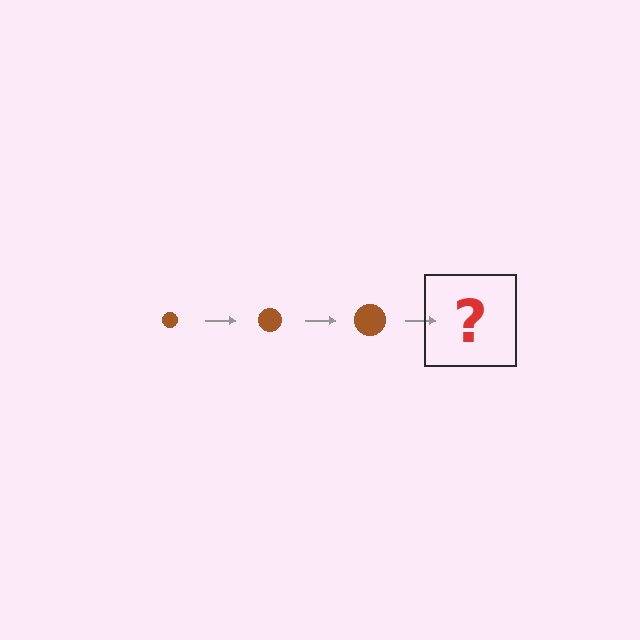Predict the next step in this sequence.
The next step is a brown circle, larger than the previous one.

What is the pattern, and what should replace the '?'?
The pattern is that the circle gets progressively larger each step. The '?' should be a brown circle, larger than the previous one.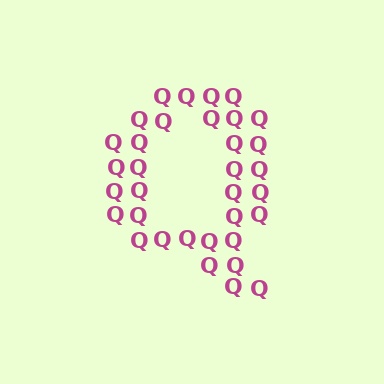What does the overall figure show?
The overall figure shows the letter Q.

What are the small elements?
The small elements are letter Q's.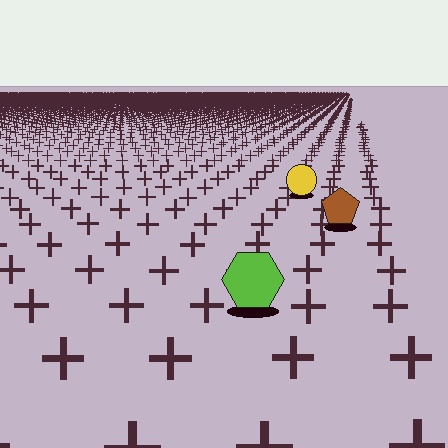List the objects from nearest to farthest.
From nearest to farthest: the lime hexagon, the brown pentagon, the yellow circle.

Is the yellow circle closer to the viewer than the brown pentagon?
No. The brown pentagon is closer — you can tell from the texture gradient: the ground texture is coarser near it.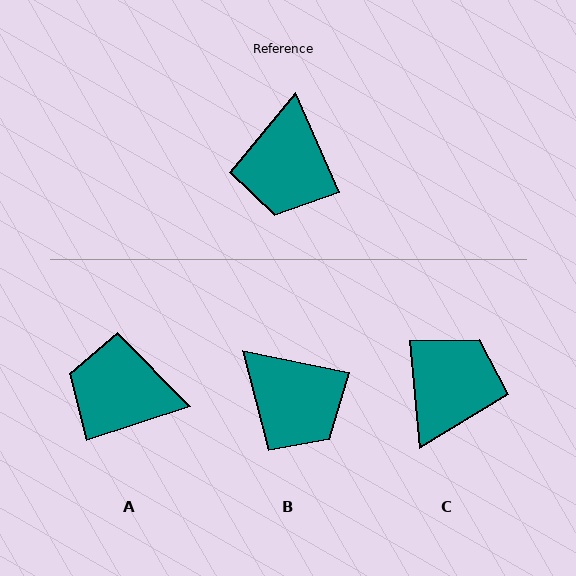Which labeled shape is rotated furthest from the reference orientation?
C, about 161 degrees away.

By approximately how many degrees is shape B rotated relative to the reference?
Approximately 54 degrees counter-clockwise.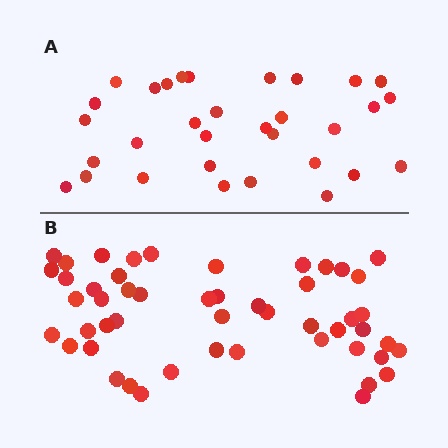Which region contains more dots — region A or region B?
Region B (the bottom region) has more dots.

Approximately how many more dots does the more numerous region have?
Region B has approximately 20 more dots than region A.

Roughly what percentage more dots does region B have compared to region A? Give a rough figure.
About 55% more.